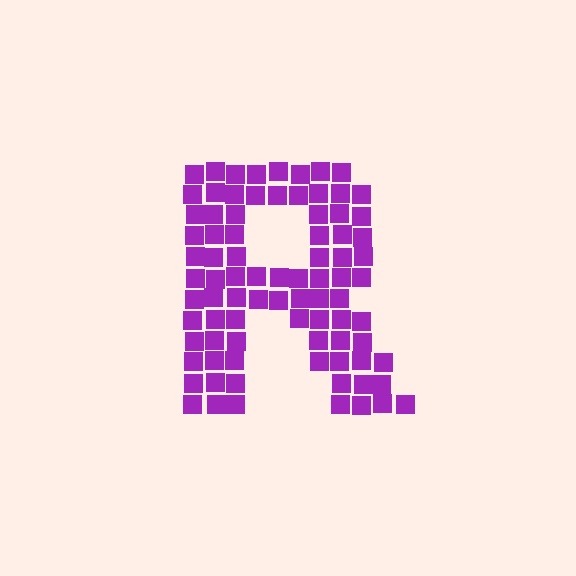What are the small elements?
The small elements are squares.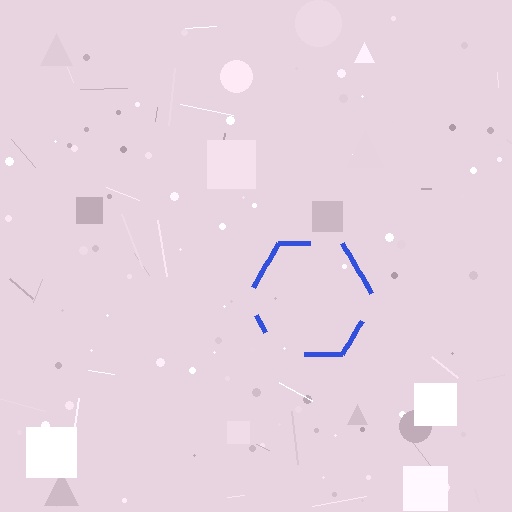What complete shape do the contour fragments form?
The contour fragments form a hexagon.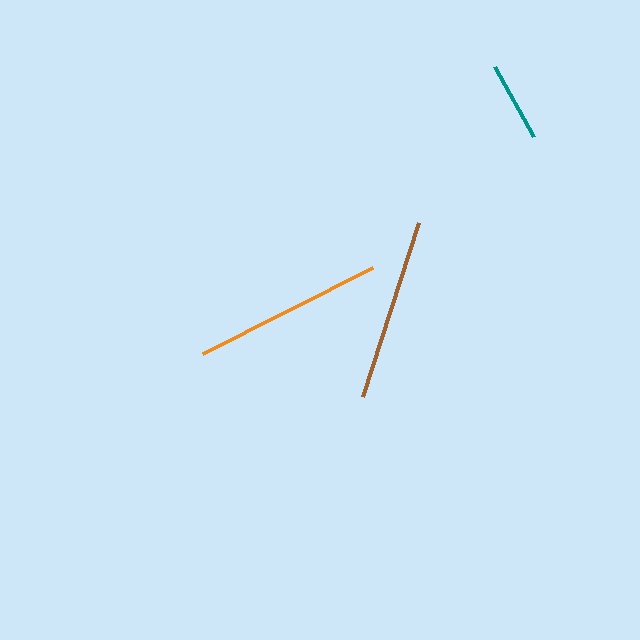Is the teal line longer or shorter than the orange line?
The orange line is longer than the teal line.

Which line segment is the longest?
The orange line is the longest at approximately 191 pixels.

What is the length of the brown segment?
The brown segment is approximately 184 pixels long.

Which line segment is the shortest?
The teal line is the shortest at approximately 81 pixels.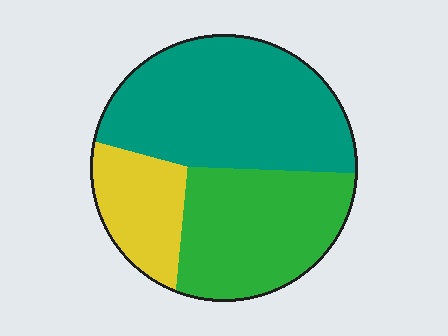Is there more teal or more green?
Teal.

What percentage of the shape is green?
Green covers around 35% of the shape.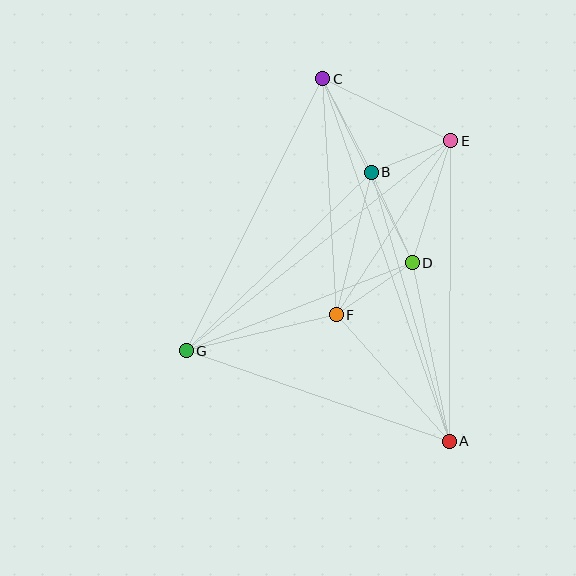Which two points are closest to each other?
Points B and E are closest to each other.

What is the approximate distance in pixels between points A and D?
The distance between A and D is approximately 182 pixels.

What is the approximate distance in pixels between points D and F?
The distance between D and F is approximately 92 pixels.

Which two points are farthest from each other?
Points A and C are farthest from each other.